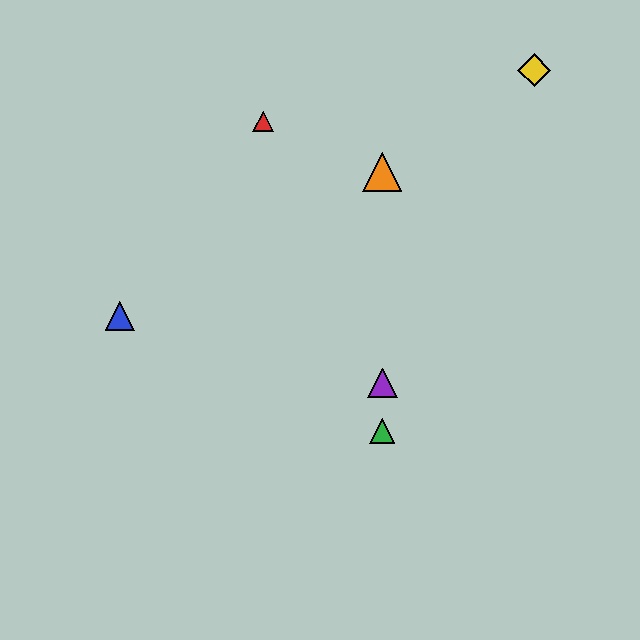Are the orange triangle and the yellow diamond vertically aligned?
No, the orange triangle is at x≈382 and the yellow diamond is at x≈534.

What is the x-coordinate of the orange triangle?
The orange triangle is at x≈382.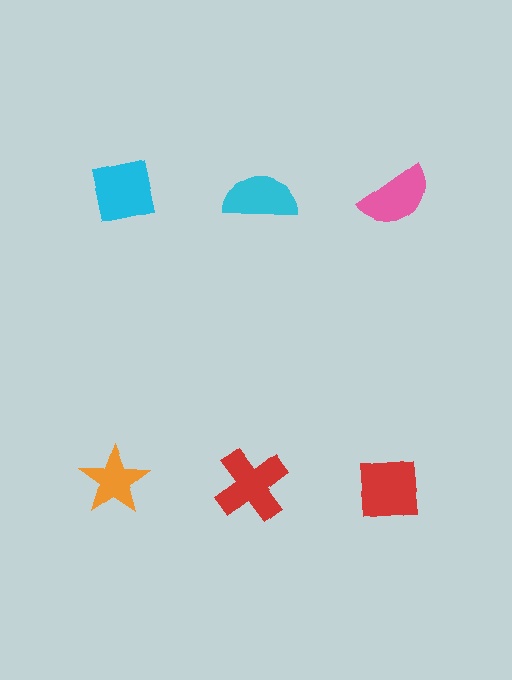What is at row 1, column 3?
A pink semicircle.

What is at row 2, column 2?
A red cross.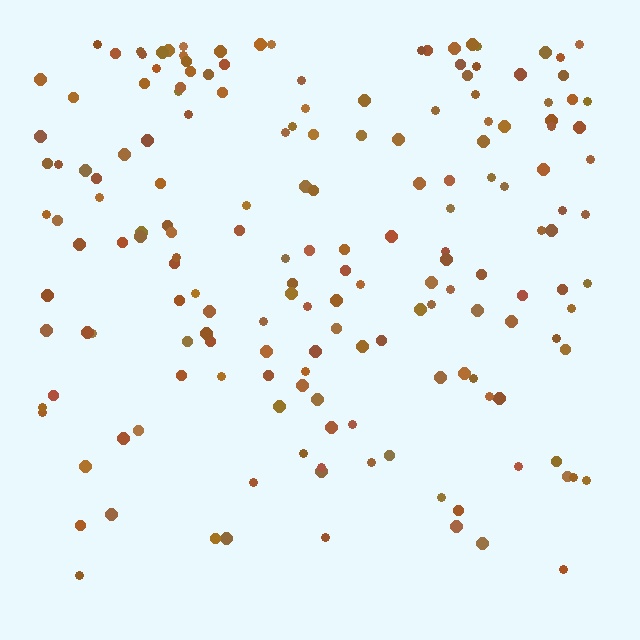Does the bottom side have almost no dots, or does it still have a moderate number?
Still a moderate number, just noticeably fewer than the top.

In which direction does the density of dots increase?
From bottom to top, with the top side densest.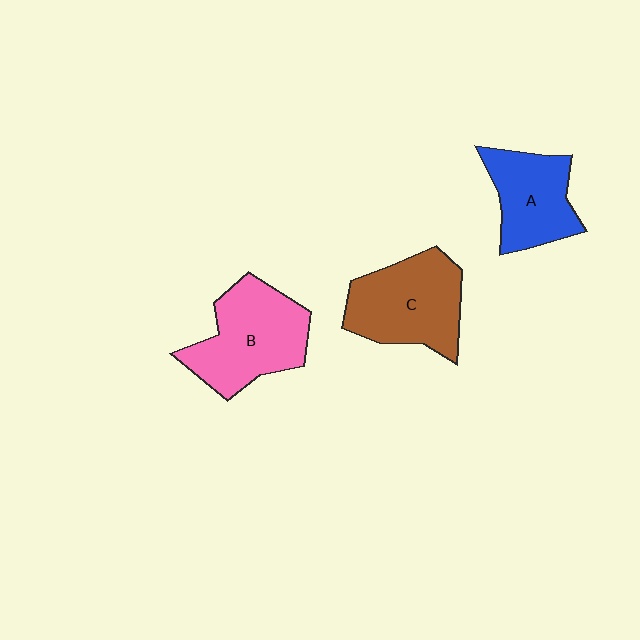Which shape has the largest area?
Shape B (pink).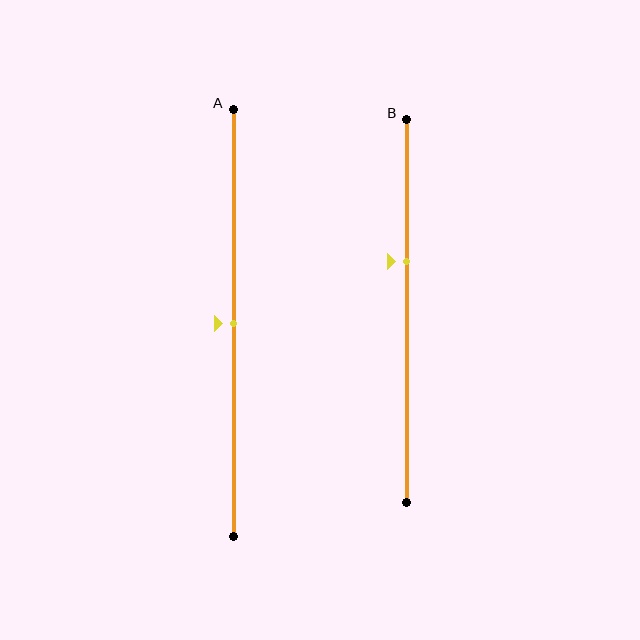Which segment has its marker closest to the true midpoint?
Segment A has its marker closest to the true midpoint.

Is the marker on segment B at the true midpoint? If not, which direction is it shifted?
No, the marker on segment B is shifted upward by about 13% of the segment length.